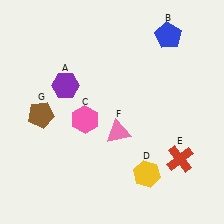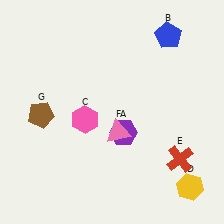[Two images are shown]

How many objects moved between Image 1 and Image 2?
2 objects moved between the two images.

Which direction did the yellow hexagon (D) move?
The yellow hexagon (D) moved right.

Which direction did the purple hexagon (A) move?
The purple hexagon (A) moved right.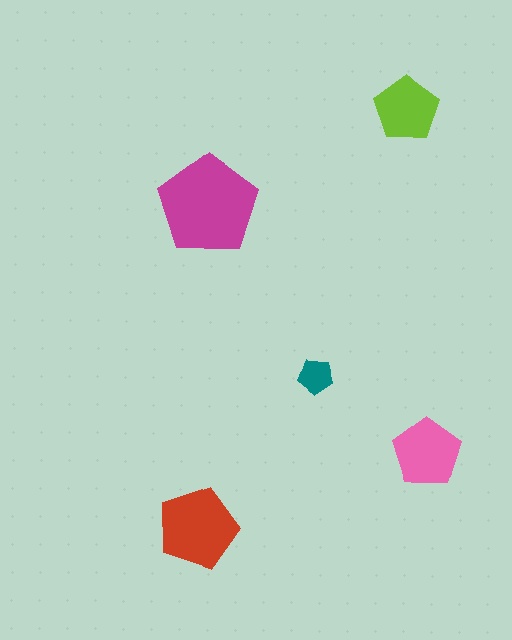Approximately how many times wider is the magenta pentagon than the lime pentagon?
About 1.5 times wider.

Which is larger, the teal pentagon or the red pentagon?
The red one.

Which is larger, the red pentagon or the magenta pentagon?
The magenta one.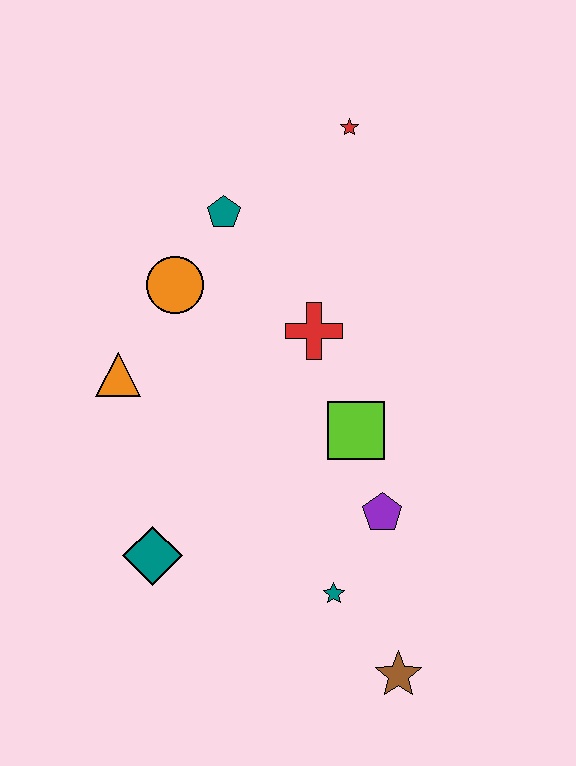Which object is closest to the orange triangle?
The orange circle is closest to the orange triangle.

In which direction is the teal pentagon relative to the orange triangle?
The teal pentagon is above the orange triangle.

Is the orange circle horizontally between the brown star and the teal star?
No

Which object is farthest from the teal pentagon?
The brown star is farthest from the teal pentagon.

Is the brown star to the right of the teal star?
Yes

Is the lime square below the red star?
Yes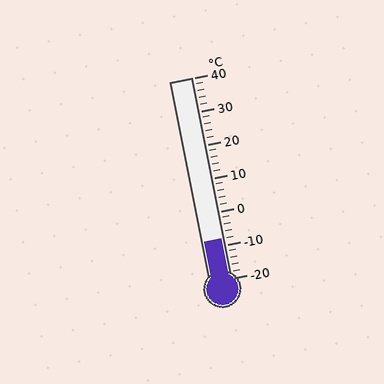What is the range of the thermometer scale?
The thermometer scale ranges from -20°C to 40°C.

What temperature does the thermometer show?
The thermometer shows approximately -8°C.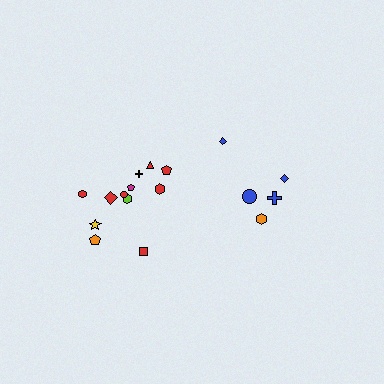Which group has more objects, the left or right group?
The left group.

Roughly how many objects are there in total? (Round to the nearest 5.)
Roughly 15 objects in total.